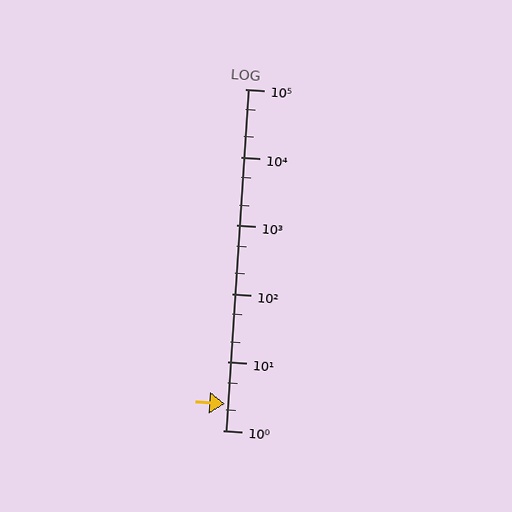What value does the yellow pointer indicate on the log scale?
The pointer indicates approximately 2.4.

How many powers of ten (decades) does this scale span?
The scale spans 5 decades, from 1 to 100000.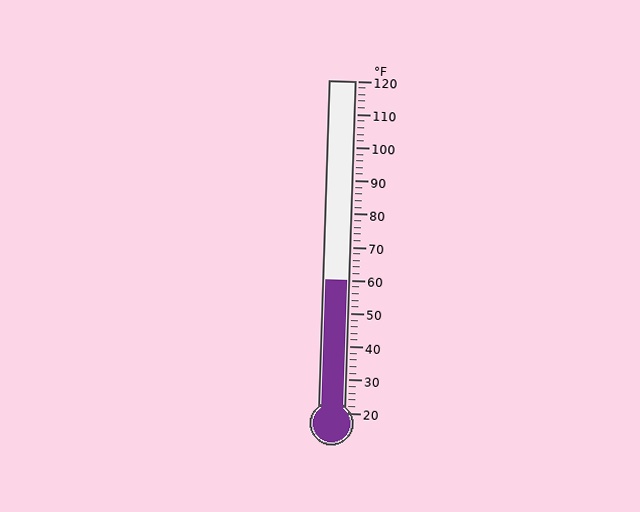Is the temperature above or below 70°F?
The temperature is below 70°F.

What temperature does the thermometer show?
The thermometer shows approximately 60°F.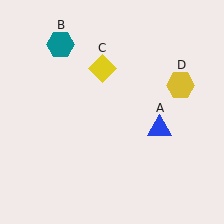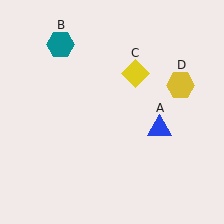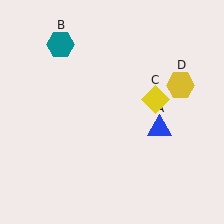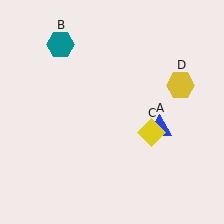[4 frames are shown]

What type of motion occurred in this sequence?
The yellow diamond (object C) rotated clockwise around the center of the scene.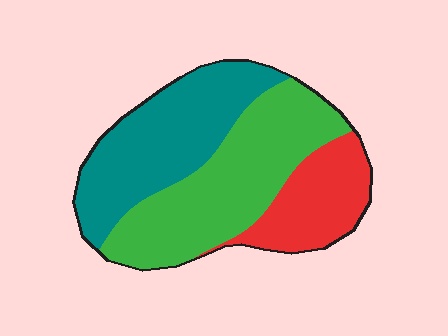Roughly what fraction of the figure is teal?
Teal takes up about three eighths (3/8) of the figure.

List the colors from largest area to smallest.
From largest to smallest: green, teal, red.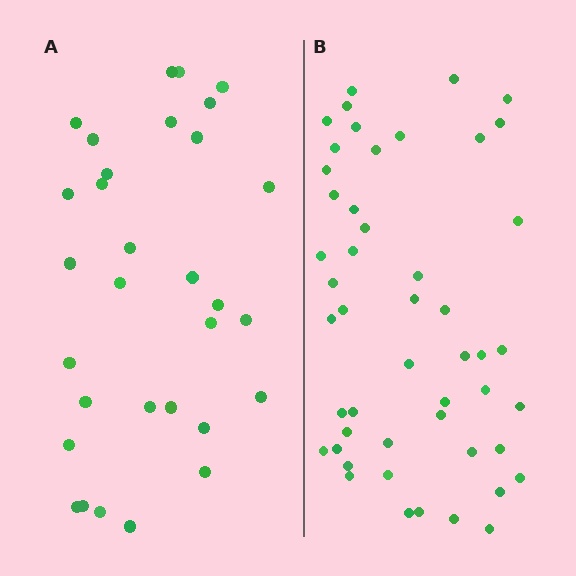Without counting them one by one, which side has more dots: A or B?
Region B (the right region) has more dots.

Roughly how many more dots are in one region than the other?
Region B has approximately 20 more dots than region A.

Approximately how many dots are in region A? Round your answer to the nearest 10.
About 30 dots. (The exact count is 31, which rounds to 30.)